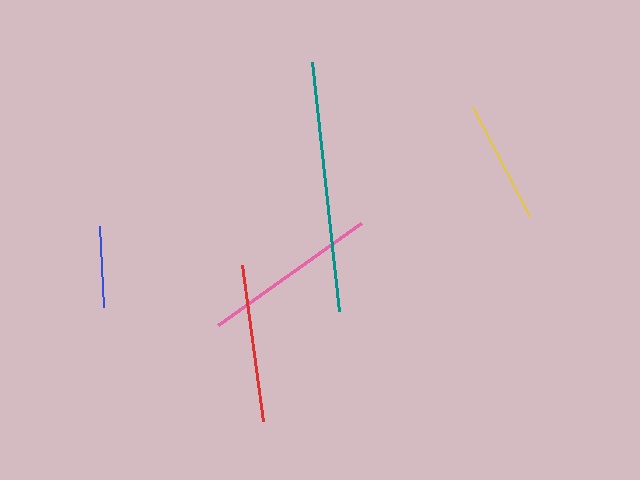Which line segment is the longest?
The teal line is the longest at approximately 250 pixels.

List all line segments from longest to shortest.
From longest to shortest: teal, pink, red, yellow, blue.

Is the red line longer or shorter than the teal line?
The teal line is longer than the red line.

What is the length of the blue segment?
The blue segment is approximately 81 pixels long.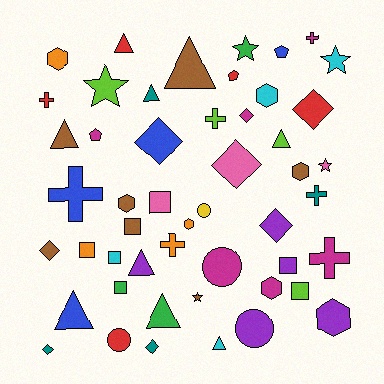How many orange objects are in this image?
There are 4 orange objects.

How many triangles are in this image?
There are 9 triangles.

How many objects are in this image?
There are 50 objects.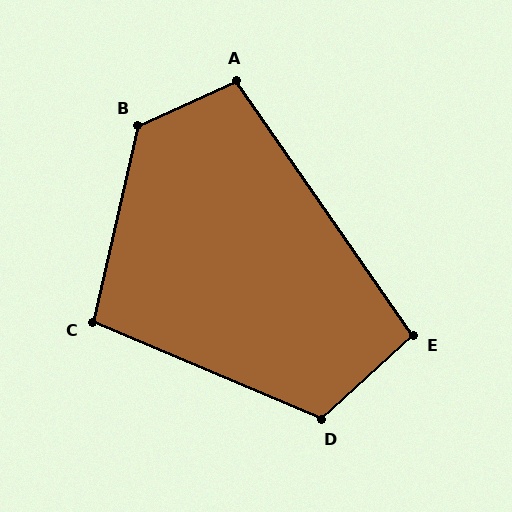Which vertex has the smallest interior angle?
E, at approximately 98 degrees.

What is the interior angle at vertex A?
Approximately 100 degrees (obtuse).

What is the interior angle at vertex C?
Approximately 100 degrees (obtuse).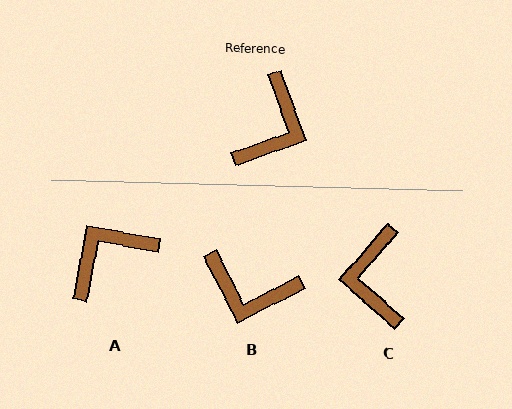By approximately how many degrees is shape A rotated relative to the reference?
Approximately 150 degrees counter-clockwise.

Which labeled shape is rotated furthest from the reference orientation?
C, about 151 degrees away.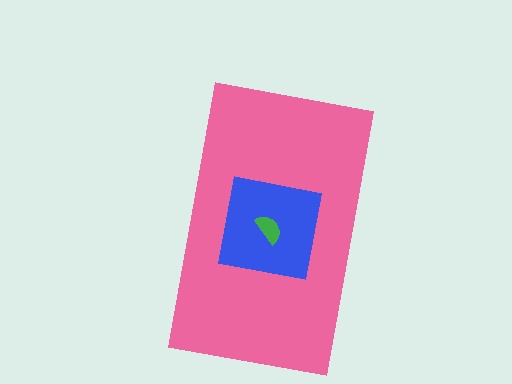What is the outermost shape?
The pink rectangle.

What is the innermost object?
The green semicircle.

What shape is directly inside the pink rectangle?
The blue square.